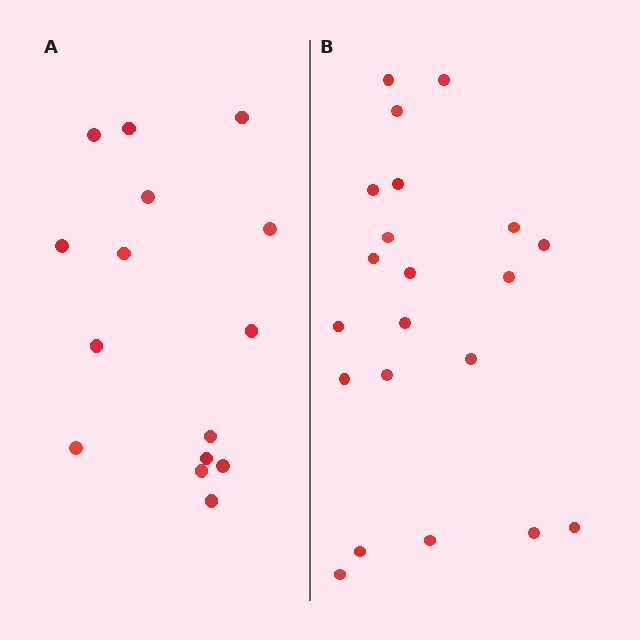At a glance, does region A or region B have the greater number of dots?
Region B (the right region) has more dots.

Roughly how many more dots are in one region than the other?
Region B has about 6 more dots than region A.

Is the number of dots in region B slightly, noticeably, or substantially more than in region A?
Region B has noticeably more, but not dramatically so. The ratio is roughly 1.4 to 1.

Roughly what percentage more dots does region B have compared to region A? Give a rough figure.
About 40% more.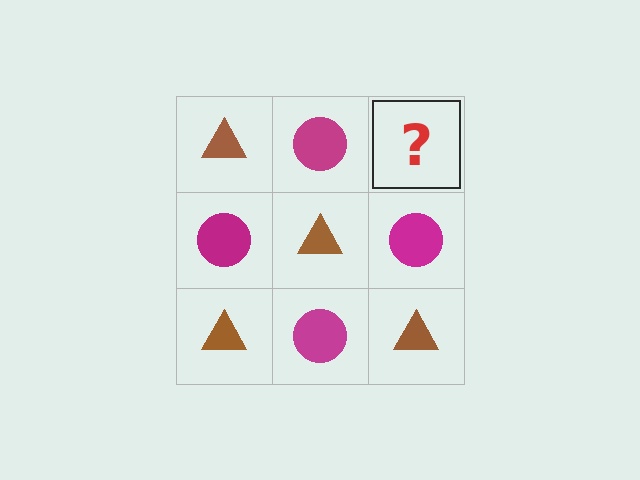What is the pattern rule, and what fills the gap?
The rule is that it alternates brown triangle and magenta circle in a checkerboard pattern. The gap should be filled with a brown triangle.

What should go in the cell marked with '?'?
The missing cell should contain a brown triangle.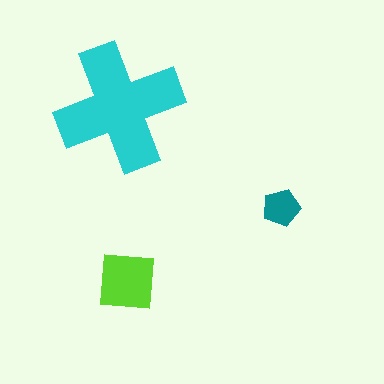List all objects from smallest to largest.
The teal pentagon, the lime square, the cyan cross.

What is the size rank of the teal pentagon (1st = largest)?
3rd.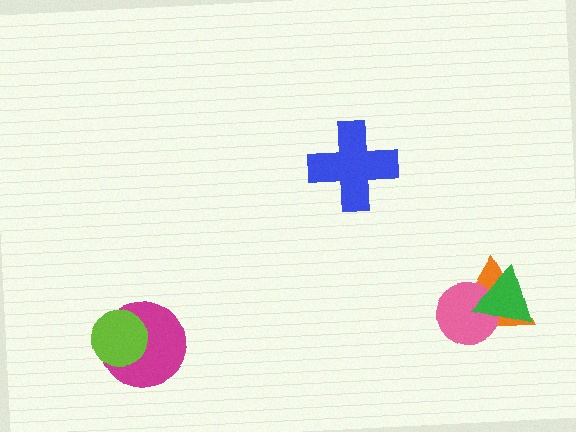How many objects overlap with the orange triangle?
2 objects overlap with the orange triangle.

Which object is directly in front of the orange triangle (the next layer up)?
The pink circle is directly in front of the orange triangle.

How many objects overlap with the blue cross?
0 objects overlap with the blue cross.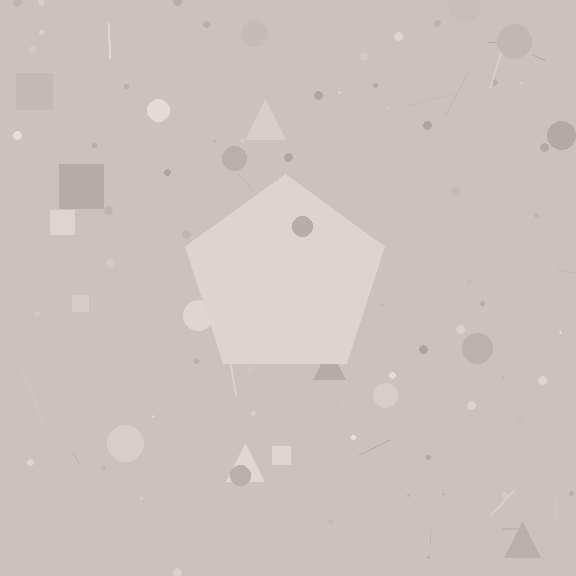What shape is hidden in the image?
A pentagon is hidden in the image.